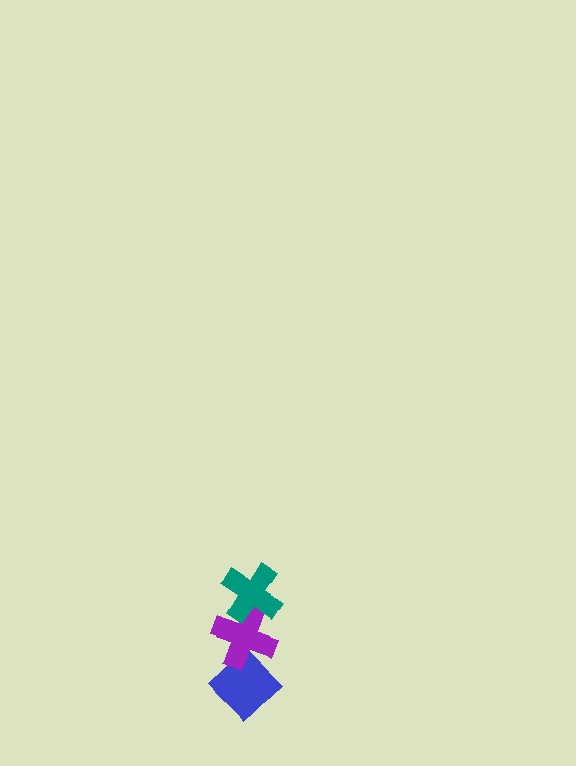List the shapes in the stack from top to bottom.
From top to bottom: the teal cross, the purple cross, the blue diamond.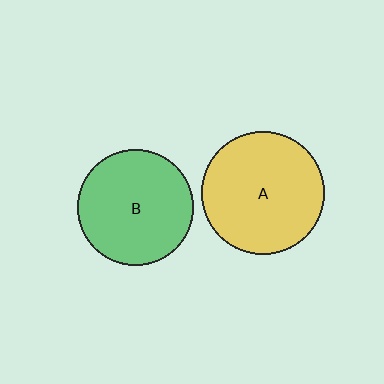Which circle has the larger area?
Circle A (yellow).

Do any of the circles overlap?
No, none of the circles overlap.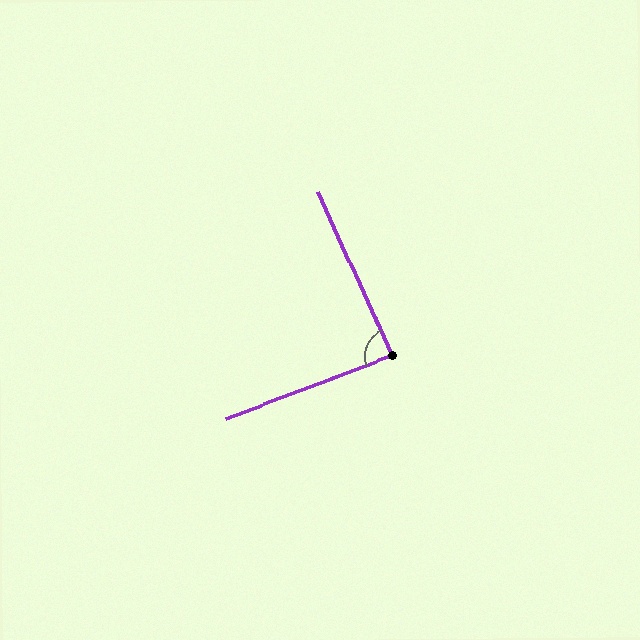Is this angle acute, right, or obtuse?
It is approximately a right angle.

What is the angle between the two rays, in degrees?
Approximately 86 degrees.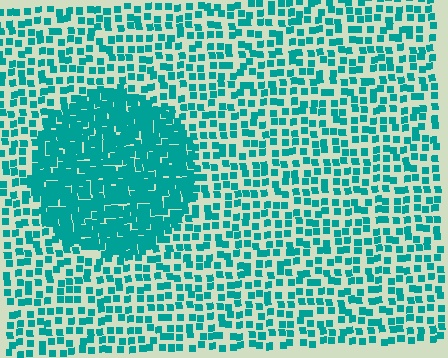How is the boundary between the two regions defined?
The boundary is defined by a change in element density (approximately 2.4x ratio). All elements are the same color, size, and shape.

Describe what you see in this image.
The image contains small teal elements arranged at two different densities. A circle-shaped region is visible where the elements are more densely packed than the surrounding area.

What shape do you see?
I see a circle.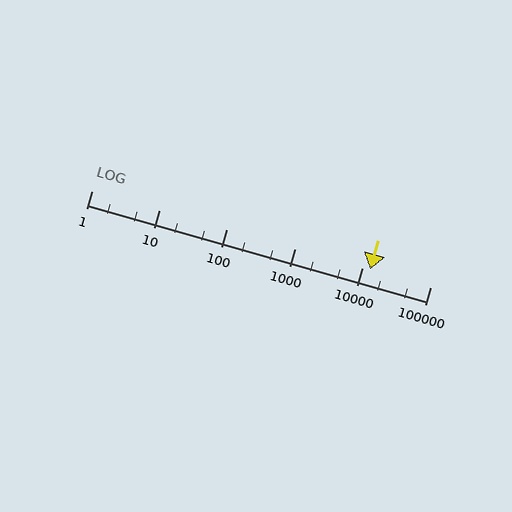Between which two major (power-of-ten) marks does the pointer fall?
The pointer is between 10000 and 100000.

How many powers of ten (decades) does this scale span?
The scale spans 5 decades, from 1 to 100000.